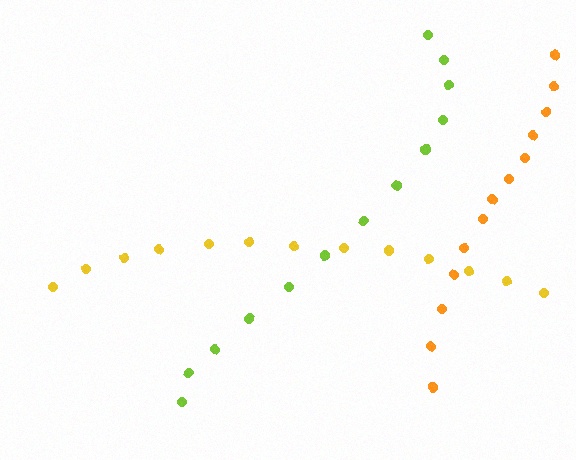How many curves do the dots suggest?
There are 3 distinct paths.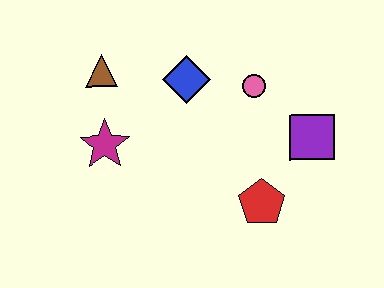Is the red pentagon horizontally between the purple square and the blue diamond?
Yes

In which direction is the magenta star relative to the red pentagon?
The magenta star is to the left of the red pentagon.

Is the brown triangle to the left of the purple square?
Yes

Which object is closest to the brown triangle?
The magenta star is closest to the brown triangle.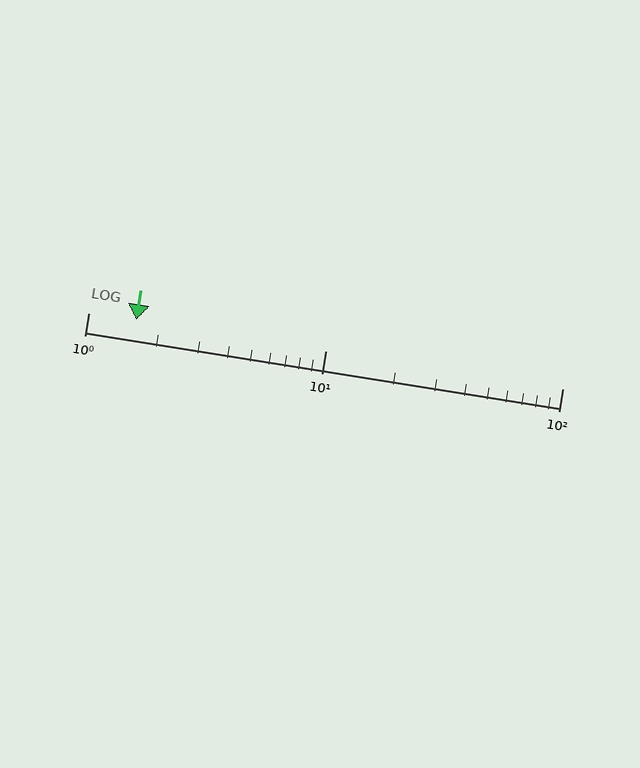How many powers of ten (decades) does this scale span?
The scale spans 2 decades, from 1 to 100.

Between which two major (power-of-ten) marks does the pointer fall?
The pointer is between 1 and 10.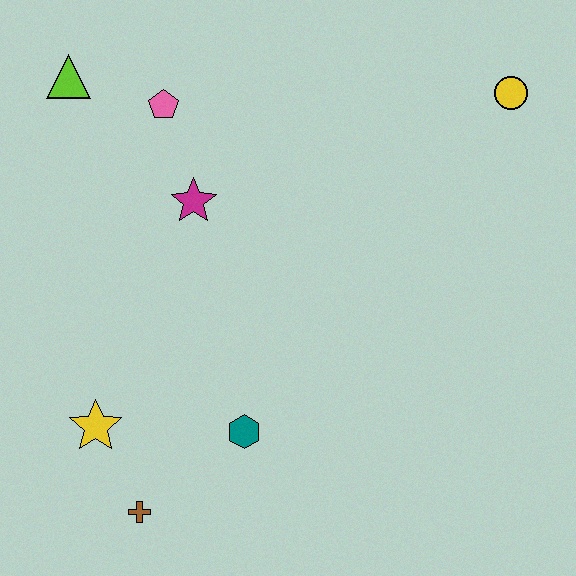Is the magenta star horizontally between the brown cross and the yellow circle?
Yes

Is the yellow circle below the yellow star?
No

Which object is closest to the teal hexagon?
The brown cross is closest to the teal hexagon.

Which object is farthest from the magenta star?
The yellow circle is farthest from the magenta star.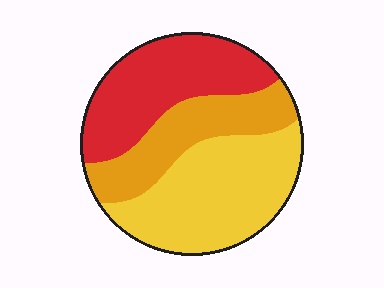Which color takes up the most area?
Yellow, at roughly 40%.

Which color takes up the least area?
Orange, at roughly 25%.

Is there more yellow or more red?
Yellow.